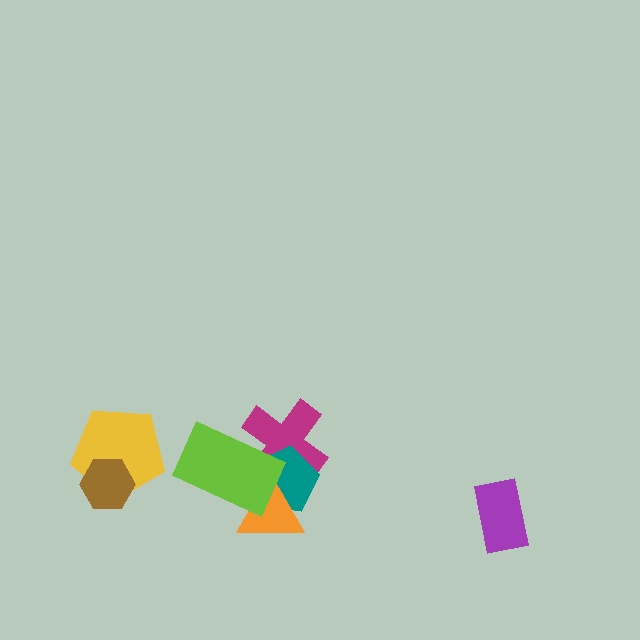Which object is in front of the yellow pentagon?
The brown hexagon is in front of the yellow pentagon.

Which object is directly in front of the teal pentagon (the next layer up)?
The orange triangle is directly in front of the teal pentagon.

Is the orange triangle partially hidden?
Yes, it is partially covered by another shape.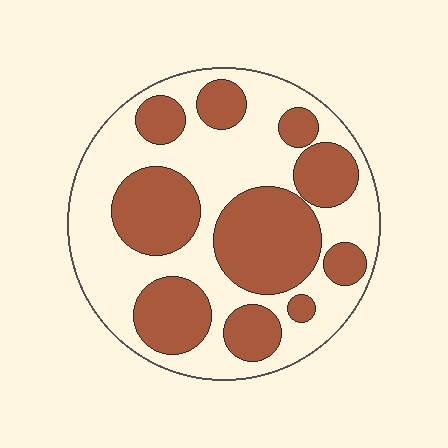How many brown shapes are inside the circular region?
10.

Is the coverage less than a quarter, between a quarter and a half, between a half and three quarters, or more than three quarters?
Between a quarter and a half.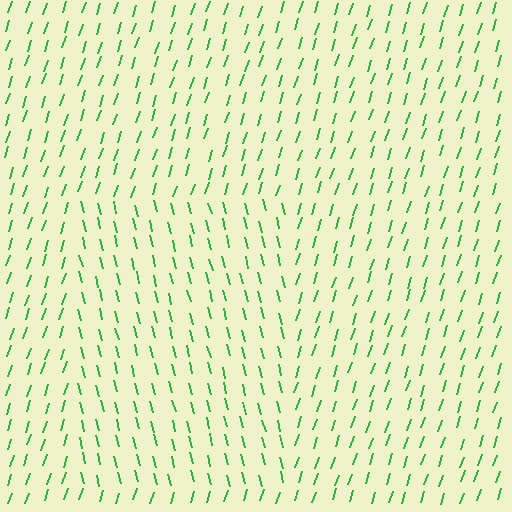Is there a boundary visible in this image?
Yes, there is a texture boundary formed by a change in line orientation.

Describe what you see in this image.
The image is filled with small green line segments. A rectangle region in the image has lines oriented differently from the surrounding lines, creating a visible texture boundary.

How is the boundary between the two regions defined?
The boundary is defined purely by a change in line orientation (approximately 32 degrees difference). All lines are the same color and thickness.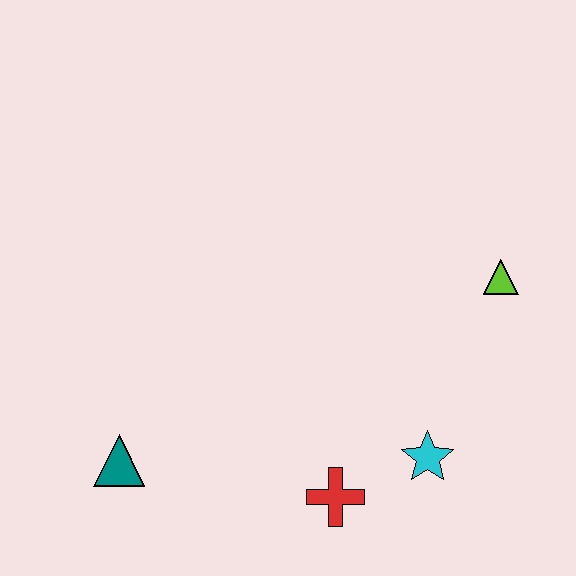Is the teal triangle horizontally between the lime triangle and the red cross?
No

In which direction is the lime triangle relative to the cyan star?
The lime triangle is above the cyan star.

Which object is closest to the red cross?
The cyan star is closest to the red cross.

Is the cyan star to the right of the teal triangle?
Yes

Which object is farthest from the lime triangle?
The teal triangle is farthest from the lime triangle.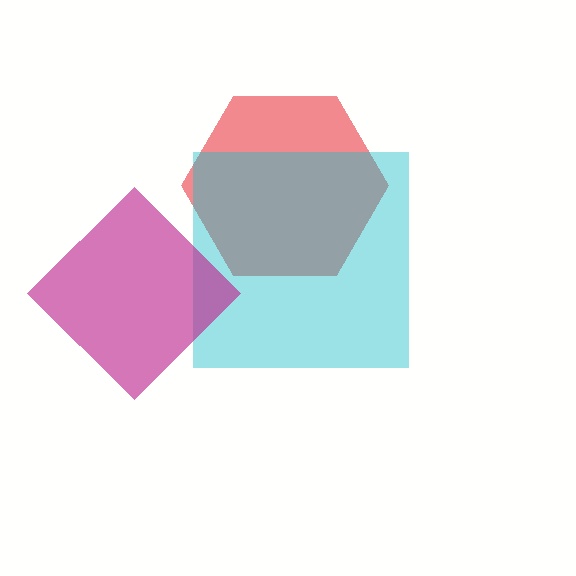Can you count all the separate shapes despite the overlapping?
Yes, there are 3 separate shapes.